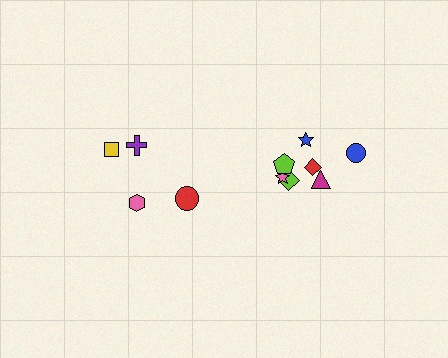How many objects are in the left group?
There are 4 objects.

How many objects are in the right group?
There are 7 objects.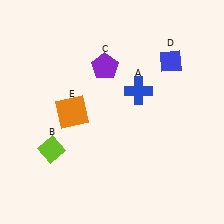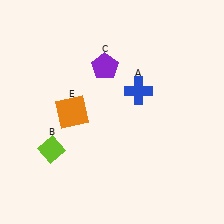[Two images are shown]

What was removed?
The blue diamond (D) was removed in Image 2.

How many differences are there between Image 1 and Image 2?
There is 1 difference between the two images.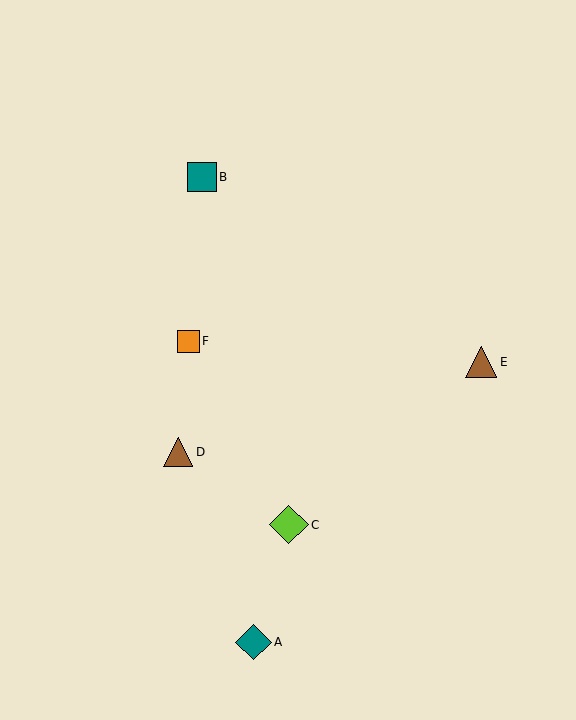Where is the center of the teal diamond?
The center of the teal diamond is at (253, 642).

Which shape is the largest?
The lime diamond (labeled C) is the largest.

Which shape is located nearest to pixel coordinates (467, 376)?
The brown triangle (labeled E) at (481, 362) is nearest to that location.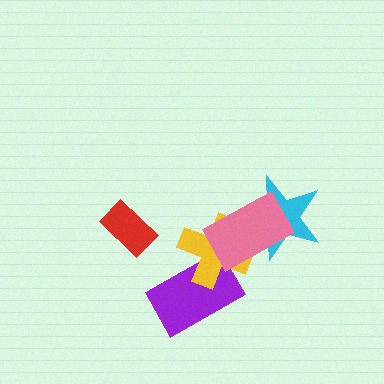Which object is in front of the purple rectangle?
The yellow cross is in front of the purple rectangle.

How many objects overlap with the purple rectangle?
1 object overlaps with the purple rectangle.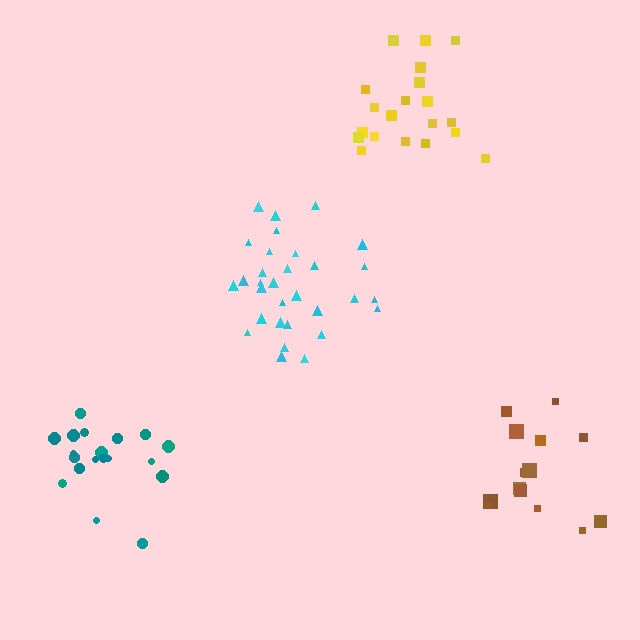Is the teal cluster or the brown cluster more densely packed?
Teal.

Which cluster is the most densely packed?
Teal.